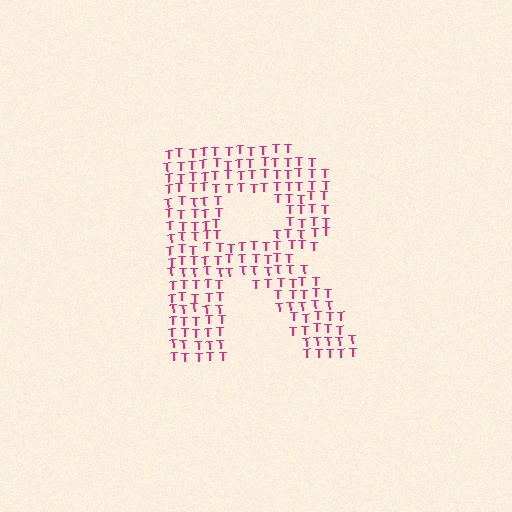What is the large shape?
The large shape is the letter R.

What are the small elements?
The small elements are letter T's.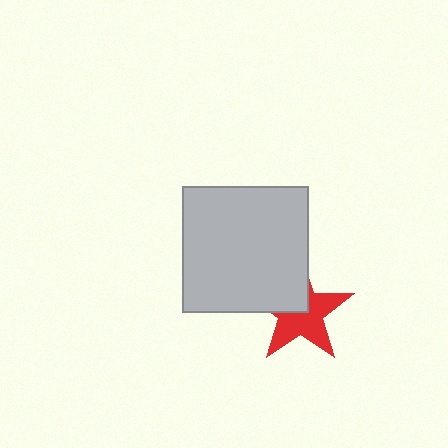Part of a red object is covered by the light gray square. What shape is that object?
It is a star.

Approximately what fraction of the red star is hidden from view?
Roughly 40% of the red star is hidden behind the light gray square.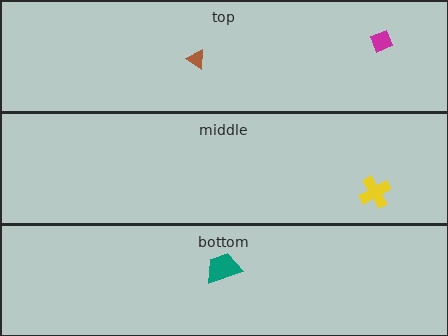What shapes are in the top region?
The magenta diamond, the brown triangle.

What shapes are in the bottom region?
The teal trapezoid.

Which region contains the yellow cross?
The middle region.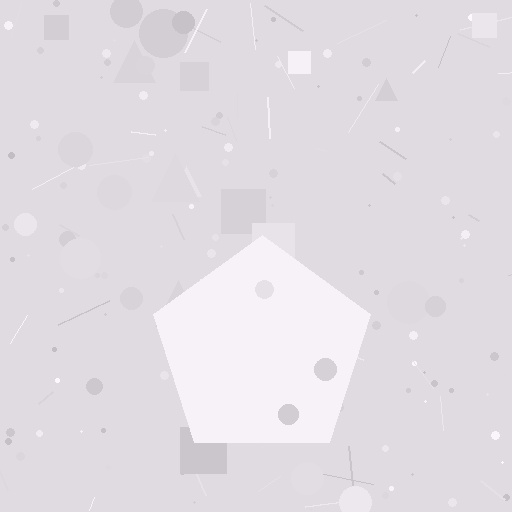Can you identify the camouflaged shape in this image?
The camouflaged shape is a pentagon.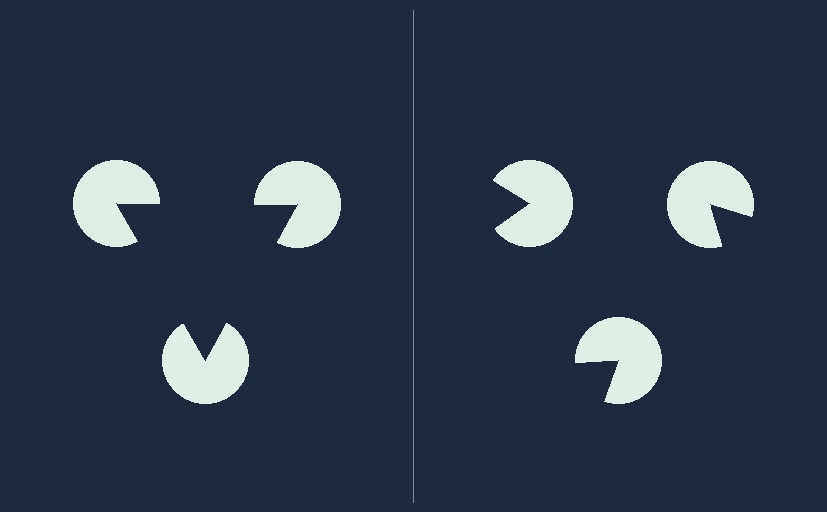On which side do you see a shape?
An illusory triangle appears on the left side. On the right side the wedge cuts are rotated, so no coherent shape forms.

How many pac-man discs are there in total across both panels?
6 — 3 on each side.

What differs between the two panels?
The pac-man discs are positioned identically on both sides; only the wedge orientations differ. On the left they align to a triangle; on the right they are misaligned.